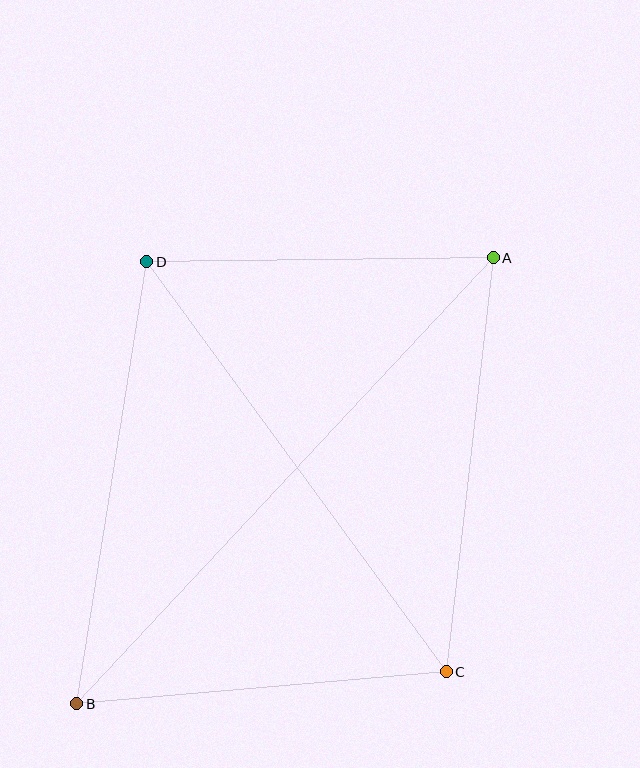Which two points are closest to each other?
Points A and D are closest to each other.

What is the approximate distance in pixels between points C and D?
The distance between C and D is approximately 508 pixels.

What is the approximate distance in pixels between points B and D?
The distance between B and D is approximately 447 pixels.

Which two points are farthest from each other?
Points A and B are farthest from each other.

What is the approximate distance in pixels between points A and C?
The distance between A and C is approximately 417 pixels.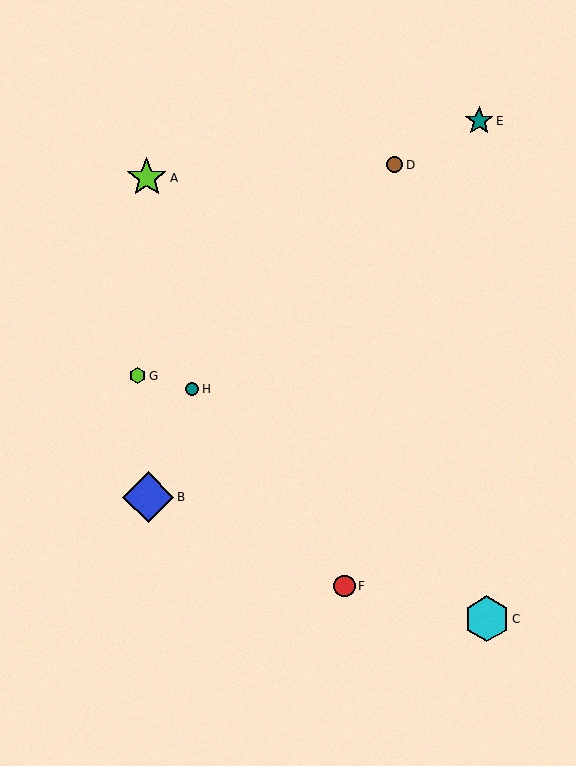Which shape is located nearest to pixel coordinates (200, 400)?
The teal circle (labeled H) at (192, 389) is nearest to that location.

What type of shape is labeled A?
Shape A is a lime star.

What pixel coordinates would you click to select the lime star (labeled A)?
Click at (147, 178) to select the lime star A.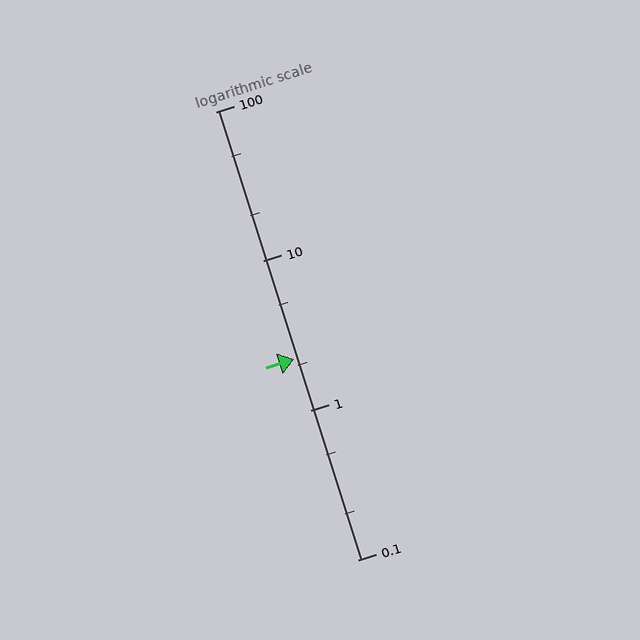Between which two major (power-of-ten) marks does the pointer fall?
The pointer is between 1 and 10.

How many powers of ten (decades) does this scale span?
The scale spans 3 decades, from 0.1 to 100.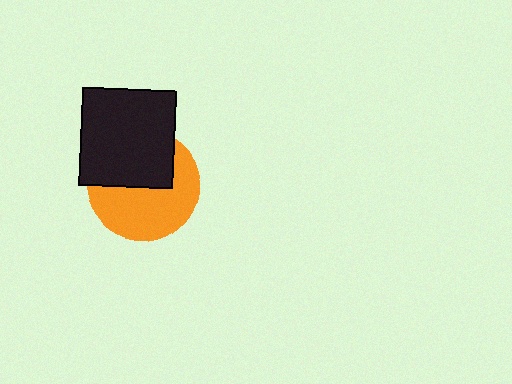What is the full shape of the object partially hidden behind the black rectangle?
The partially hidden object is an orange circle.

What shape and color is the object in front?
The object in front is a black rectangle.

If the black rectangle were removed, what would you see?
You would see the complete orange circle.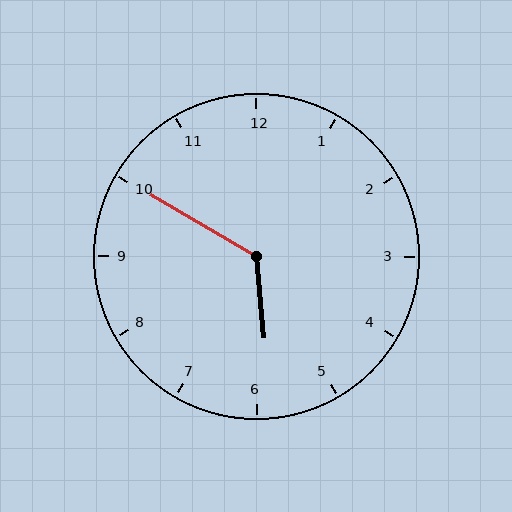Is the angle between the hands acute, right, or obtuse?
It is obtuse.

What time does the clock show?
5:50.